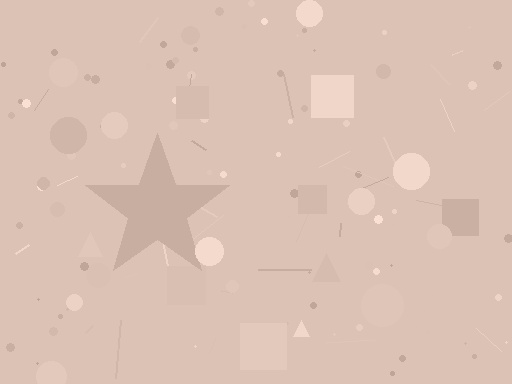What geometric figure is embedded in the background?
A star is embedded in the background.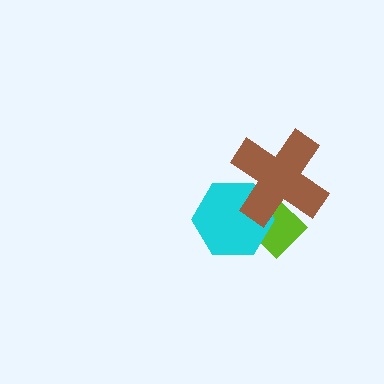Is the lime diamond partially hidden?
Yes, it is partially covered by another shape.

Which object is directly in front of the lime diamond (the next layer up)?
The cyan hexagon is directly in front of the lime diamond.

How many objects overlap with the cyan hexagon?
2 objects overlap with the cyan hexagon.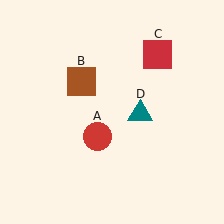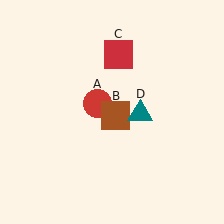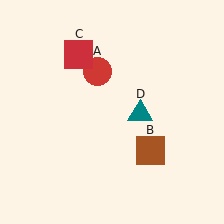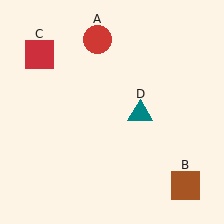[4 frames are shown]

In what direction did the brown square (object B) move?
The brown square (object B) moved down and to the right.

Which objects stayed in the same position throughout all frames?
Teal triangle (object D) remained stationary.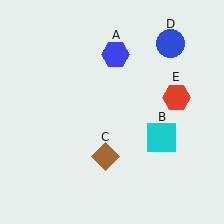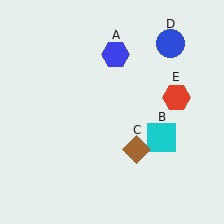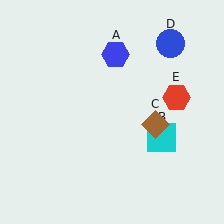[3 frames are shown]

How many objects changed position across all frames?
1 object changed position: brown diamond (object C).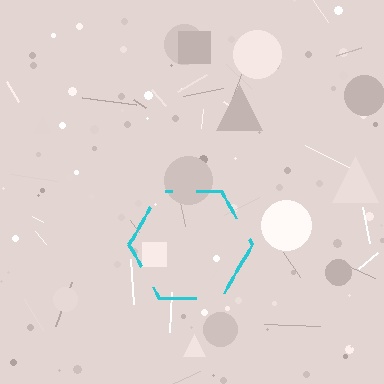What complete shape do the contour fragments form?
The contour fragments form a hexagon.